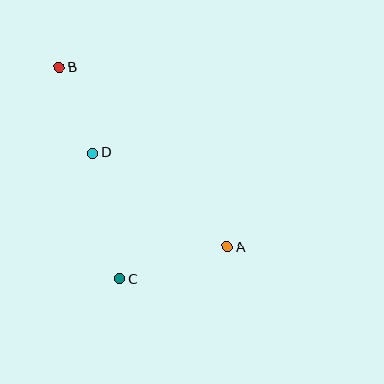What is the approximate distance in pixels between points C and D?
The distance between C and D is approximately 129 pixels.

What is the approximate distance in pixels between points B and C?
The distance between B and C is approximately 220 pixels.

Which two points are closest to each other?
Points B and D are closest to each other.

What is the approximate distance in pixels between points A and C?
The distance between A and C is approximately 112 pixels.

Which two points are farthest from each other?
Points A and B are farthest from each other.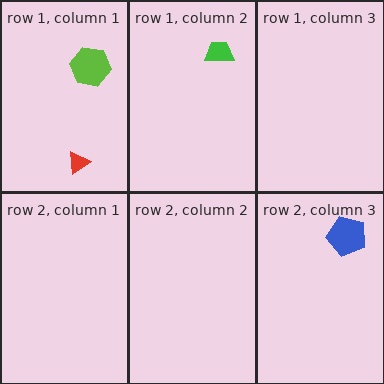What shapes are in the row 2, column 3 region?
The blue pentagon.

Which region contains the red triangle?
The row 1, column 1 region.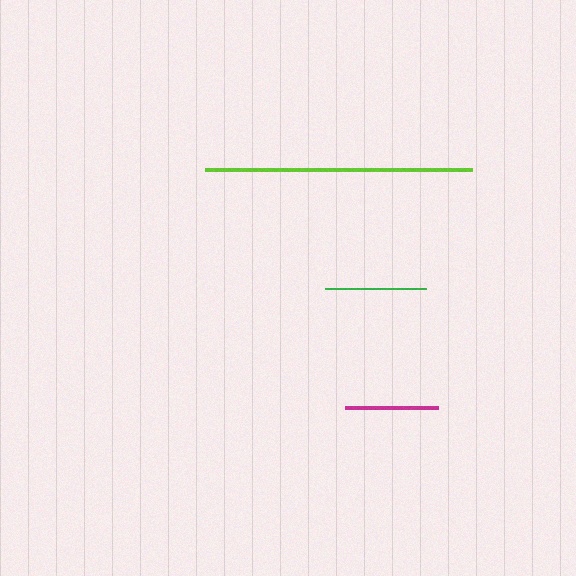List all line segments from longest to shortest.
From longest to shortest: lime, green, magenta.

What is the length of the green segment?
The green segment is approximately 101 pixels long.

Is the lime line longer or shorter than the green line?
The lime line is longer than the green line.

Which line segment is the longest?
The lime line is the longest at approximately 267 pixels.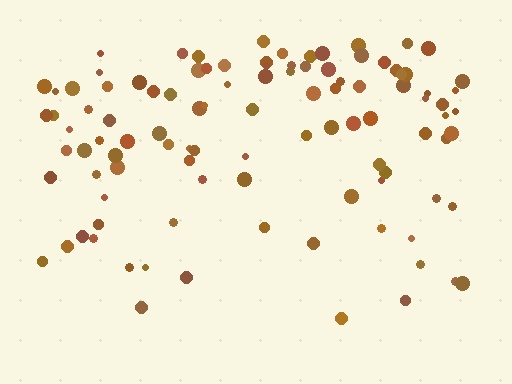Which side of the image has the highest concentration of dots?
The top.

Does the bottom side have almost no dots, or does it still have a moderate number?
Still a moderate number, just noticeably fewer than the top.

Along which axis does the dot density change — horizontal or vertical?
Vertical.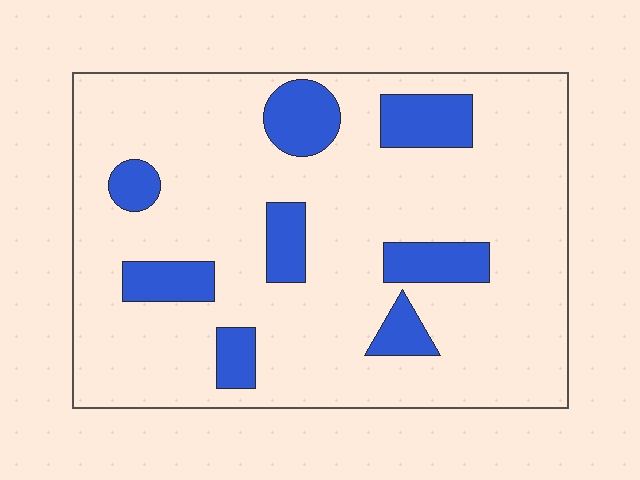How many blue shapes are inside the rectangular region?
8.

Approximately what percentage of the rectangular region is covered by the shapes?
Approximately 15%.